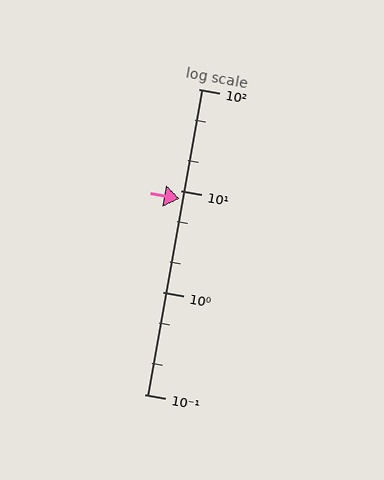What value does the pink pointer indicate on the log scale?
The pointer indicates approximately 8.4.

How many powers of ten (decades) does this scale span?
The scale spans 3 decades, from 0.1 to 100.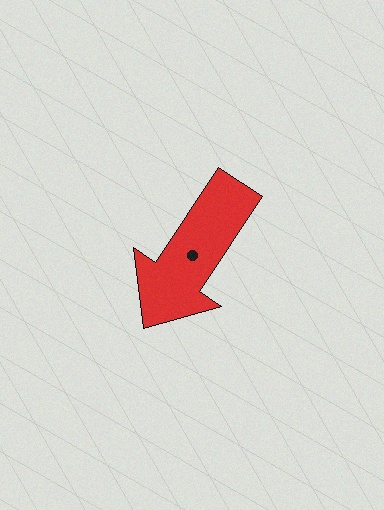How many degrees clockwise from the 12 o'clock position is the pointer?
Approximately 214 degrees.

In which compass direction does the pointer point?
Southwest.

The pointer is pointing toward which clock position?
Roughly 7 o'clock.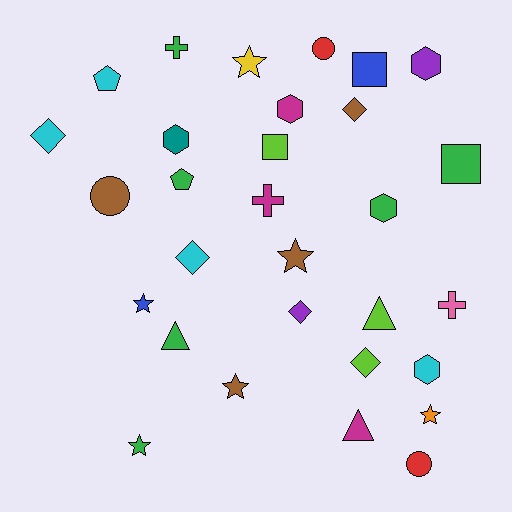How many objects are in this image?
There are 30 objects.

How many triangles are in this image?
There are 3 triangles.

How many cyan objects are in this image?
There are 4 cyan objects.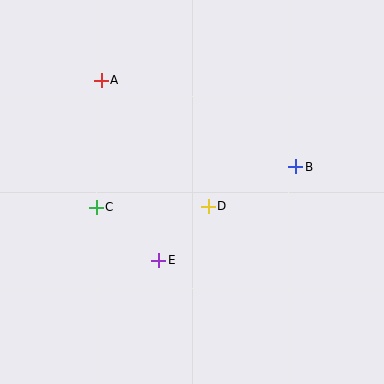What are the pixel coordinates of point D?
Point D is at (208, 206).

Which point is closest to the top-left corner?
Point A is closest to the top-left corner.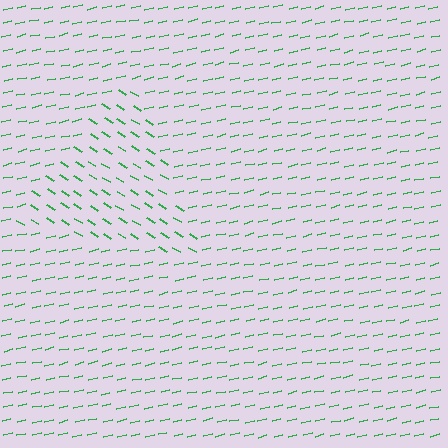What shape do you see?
I see a triangle.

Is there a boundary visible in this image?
Yes, there is a texture boundary formed by a change in line orientation.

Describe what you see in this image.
The image is filled with small green line segments. A triangle region in the image has lines oriented differently from the surrounding lines, creating a visible texture boundary.